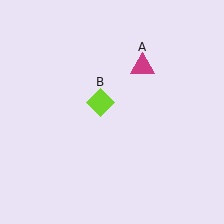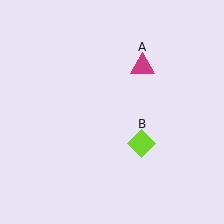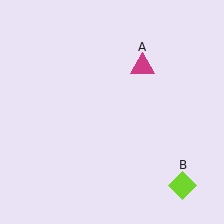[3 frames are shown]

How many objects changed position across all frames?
1 object changed position: lime diamond (object B).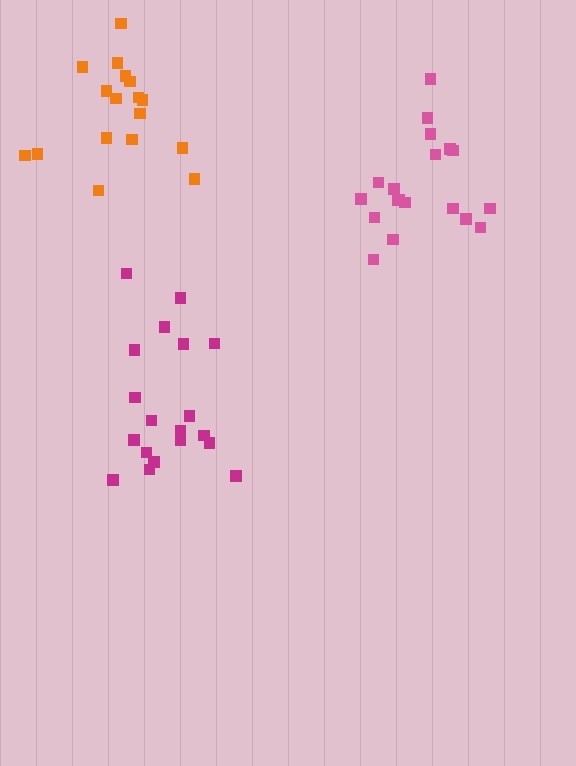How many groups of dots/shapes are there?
There are 3 groups.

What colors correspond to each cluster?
The clusters are colored: magenta, pink, orange.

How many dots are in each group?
Group 1: 19 dots, Group 2: 19 dots, Group 3: 17 dots (55 total).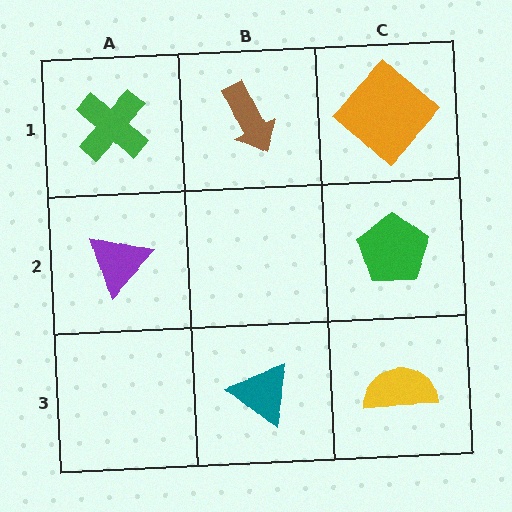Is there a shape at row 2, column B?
No, that cell is empty.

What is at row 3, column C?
A yellow semicircle.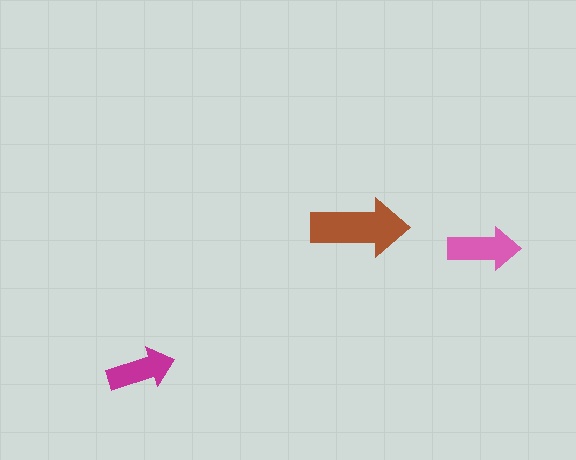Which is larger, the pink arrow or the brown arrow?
The brown one.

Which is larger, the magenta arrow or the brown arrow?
The brown one.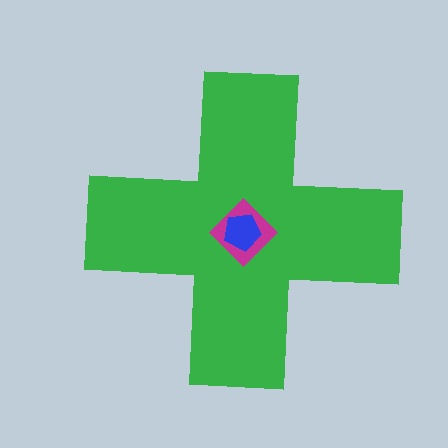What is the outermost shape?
The green cross.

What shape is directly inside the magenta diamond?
The blue pentagon.